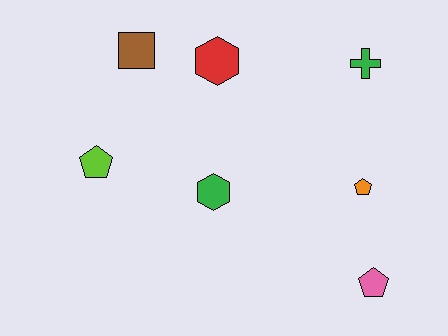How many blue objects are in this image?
There are no blue objects.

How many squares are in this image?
There is 1 square.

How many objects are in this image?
There are 7 objects.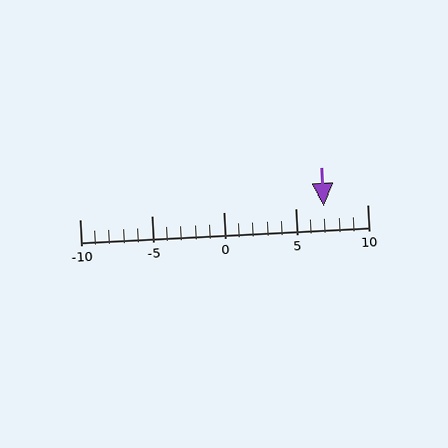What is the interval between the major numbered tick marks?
The major tick marks are spaced 5 units apart.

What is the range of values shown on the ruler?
The ruler shows values from -10 to 10.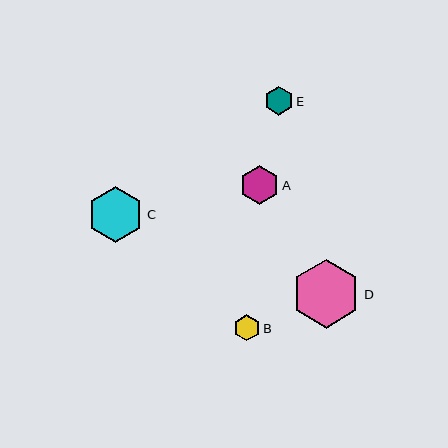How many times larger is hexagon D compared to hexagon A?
Hexagon D is approximately 1.8 times the size of hexagon A.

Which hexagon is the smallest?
Hexagon B is the smallest with a size of approximately 26 pixels.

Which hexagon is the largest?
Hexagon D is the largest with a size of approximately 68 pixels.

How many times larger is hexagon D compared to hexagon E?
Hexagon D is approximately 2.3 times the size of hexagon E.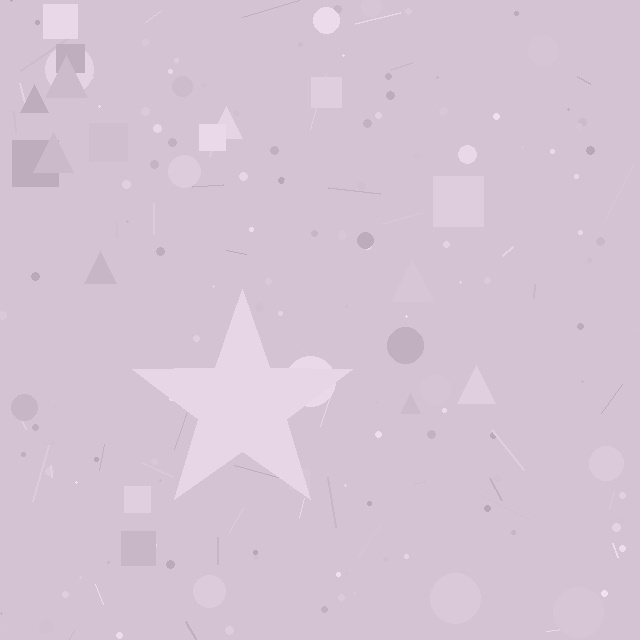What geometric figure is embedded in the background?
A star is embedded in the background.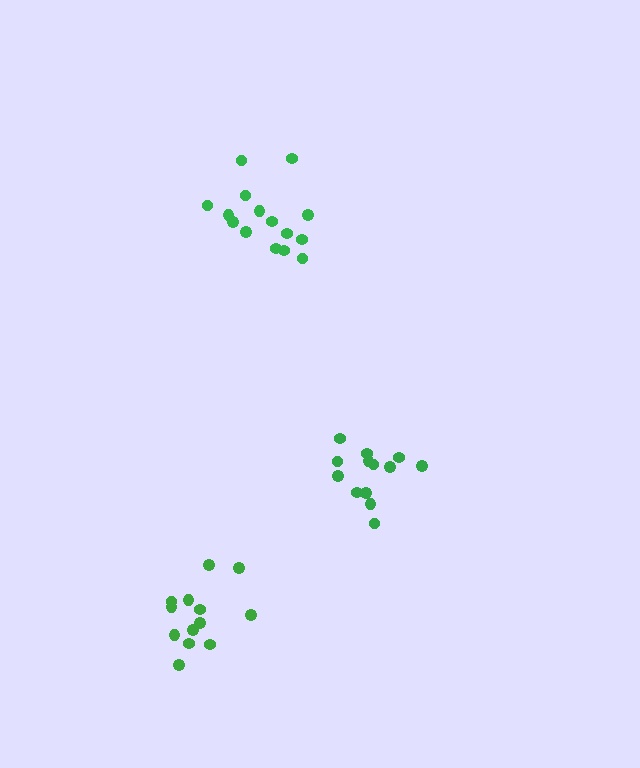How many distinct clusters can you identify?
There are 3 distinct clusters.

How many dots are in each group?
Group 1: 13 dots, Group 2: 13 dots, Group 3: 15 dots (41 total).